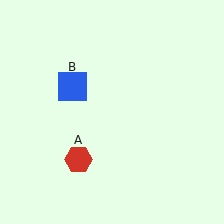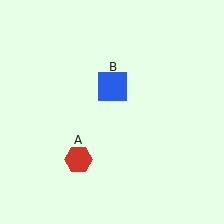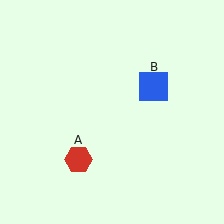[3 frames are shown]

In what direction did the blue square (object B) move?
The blue square (object B) moved right.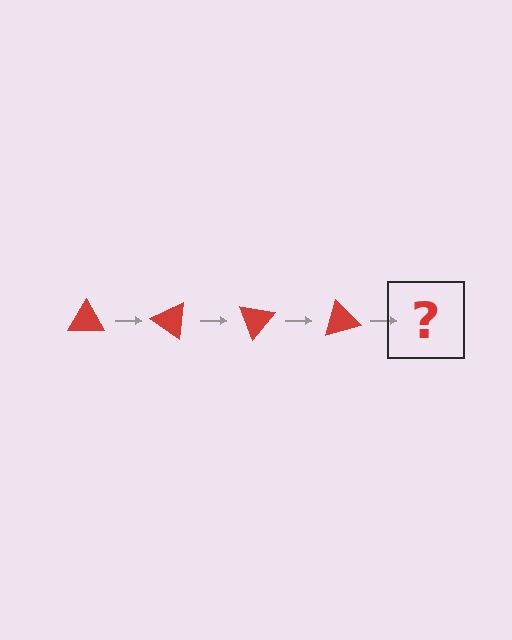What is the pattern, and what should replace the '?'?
The pattern is that the triangle rotates 35 degrees each step. The '?' should be a red triangle rotated 140 degrees.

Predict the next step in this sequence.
The next step is a red triangle rotated 140 degrees.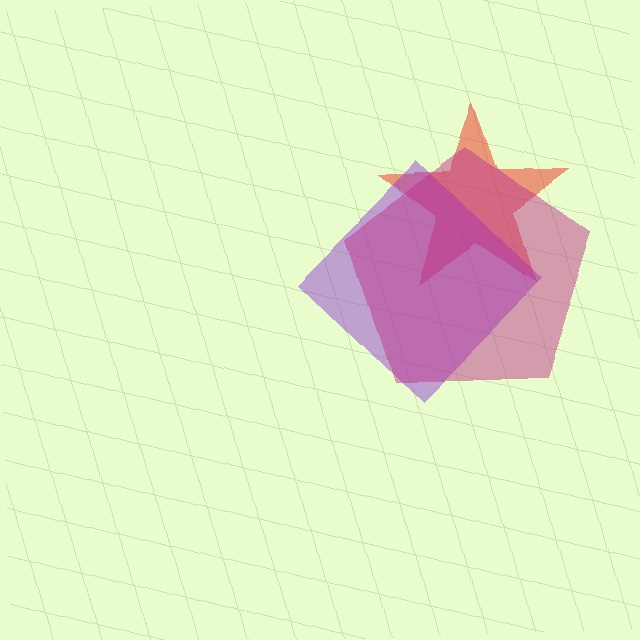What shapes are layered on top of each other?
The layered shapes are: a red star, a purple diamond, a magenta pentagon.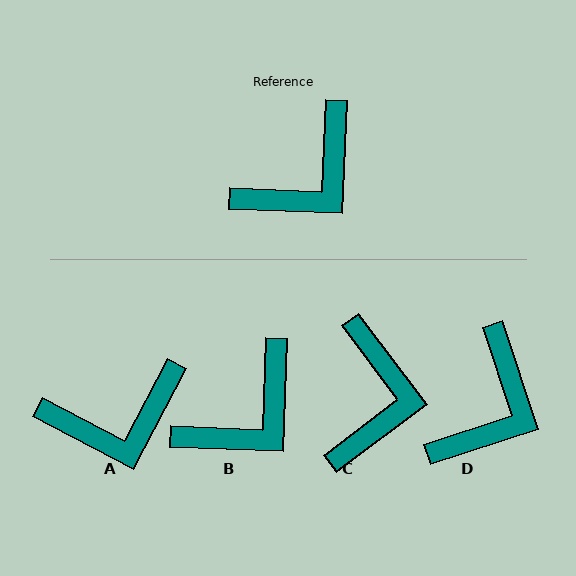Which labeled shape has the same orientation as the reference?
B.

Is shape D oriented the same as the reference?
No, it is off by about 20 degrees.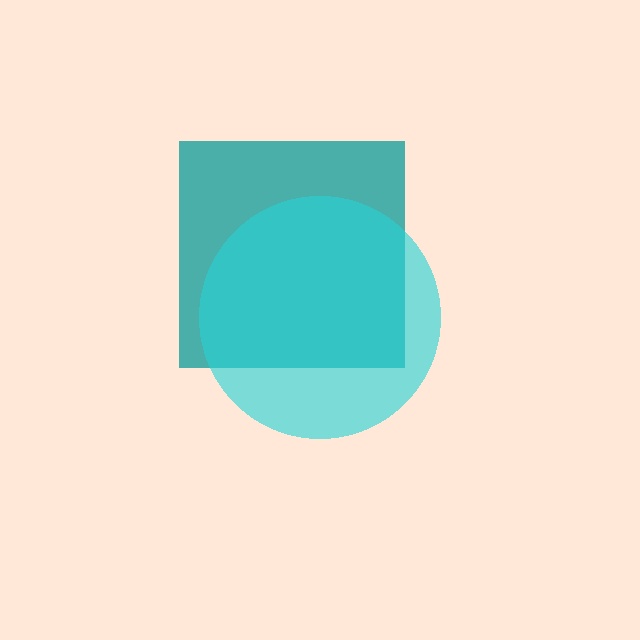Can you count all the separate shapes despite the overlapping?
Yes, there are 2 separate shapes.